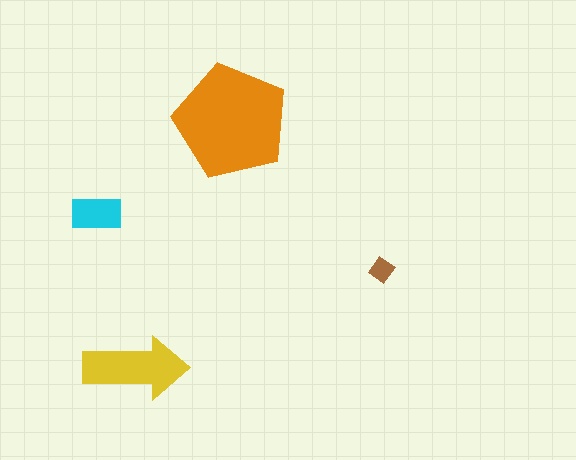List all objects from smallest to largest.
The brown diamond, the cyan rectangle, the yellow arrow, the orange pentagon.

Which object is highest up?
The orange pentagon is topmost.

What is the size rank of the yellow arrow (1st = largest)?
2nd.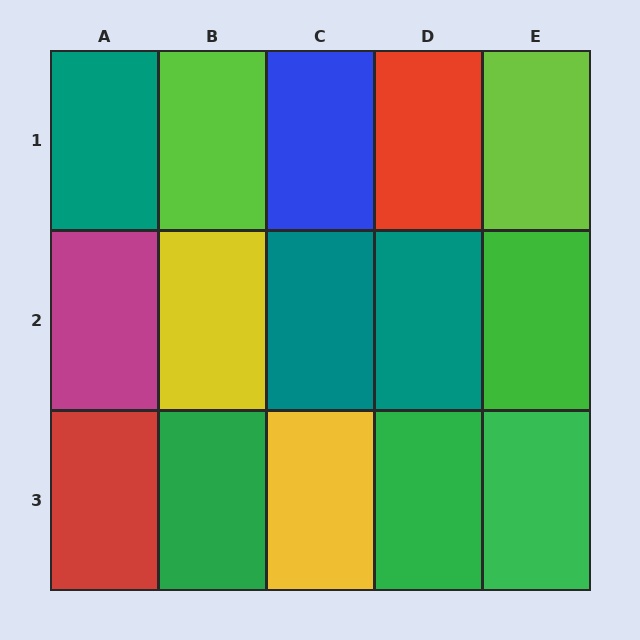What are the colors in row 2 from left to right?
Magenta, yellow, teal, teal, green.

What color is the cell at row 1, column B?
Lime.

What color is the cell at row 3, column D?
Green.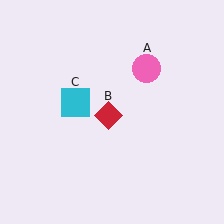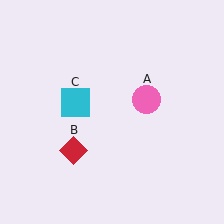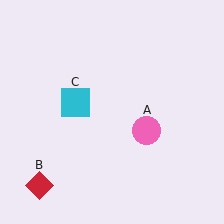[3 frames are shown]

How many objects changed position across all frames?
2 objects changed position: pink circle (object A), red diamond (object B).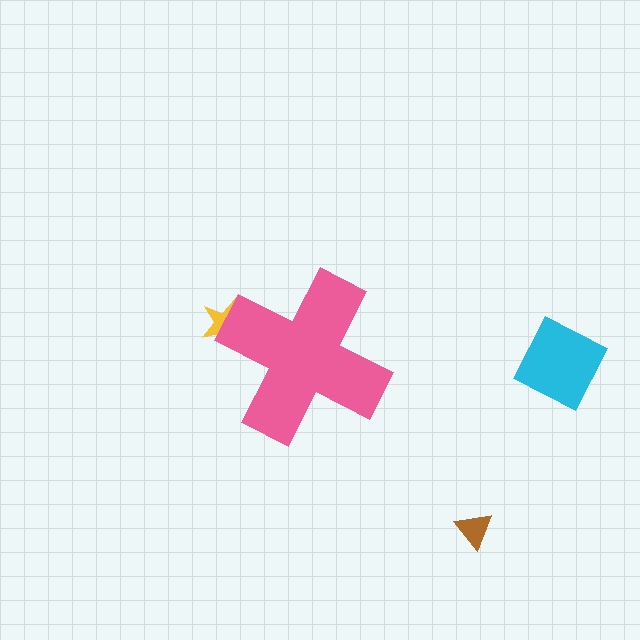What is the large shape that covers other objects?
A pink cross.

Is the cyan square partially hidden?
No, the cyan square is fully visible.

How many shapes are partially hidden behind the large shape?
1 shape is partially hidden.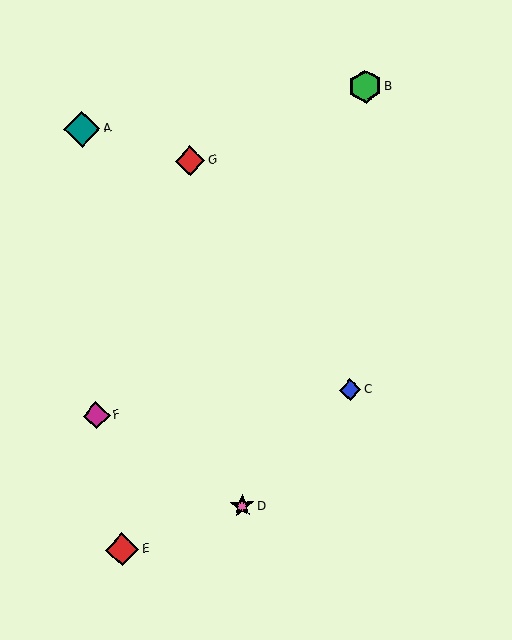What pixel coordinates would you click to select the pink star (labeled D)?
Click at (242, 506) to select the pink star D.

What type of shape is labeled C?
Shape C is a blue diamond.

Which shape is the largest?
The teal diamond (labeled A) is the largest.